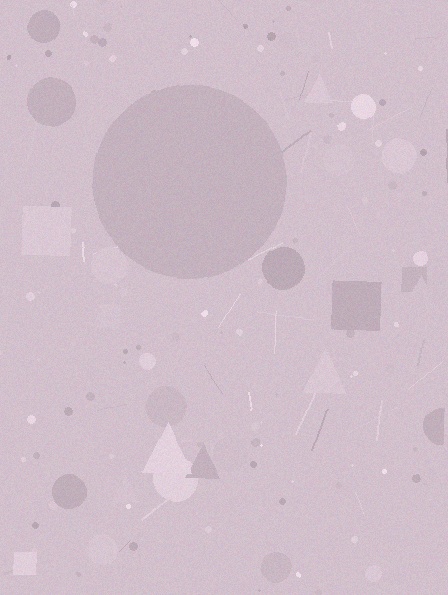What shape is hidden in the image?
A circle is hidden in the image.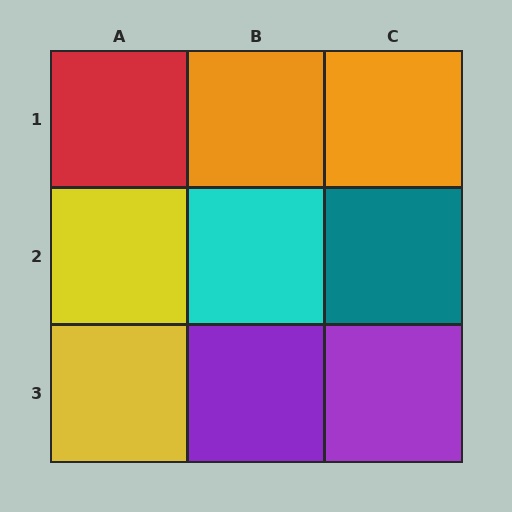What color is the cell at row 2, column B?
Cyan.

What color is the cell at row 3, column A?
Yellow.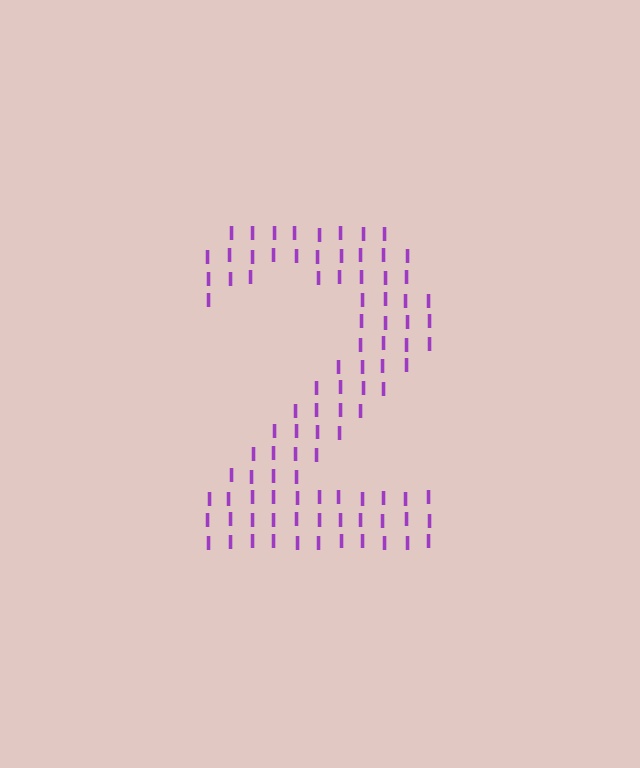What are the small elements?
The small elements are letter I's.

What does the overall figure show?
The overall figure shows the digit 2.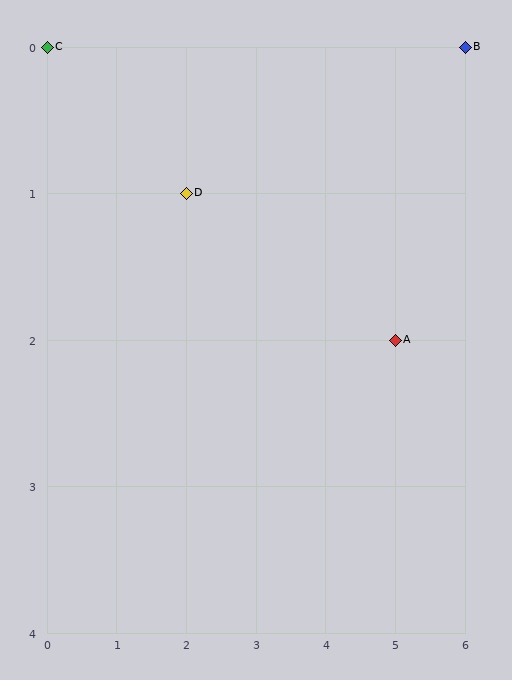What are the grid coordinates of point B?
Point B is at grid coordinates (6, 0).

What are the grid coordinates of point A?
Point A is at grid coordinates (5, 2).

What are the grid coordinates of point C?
Point C is at grid coordinates (0, 0).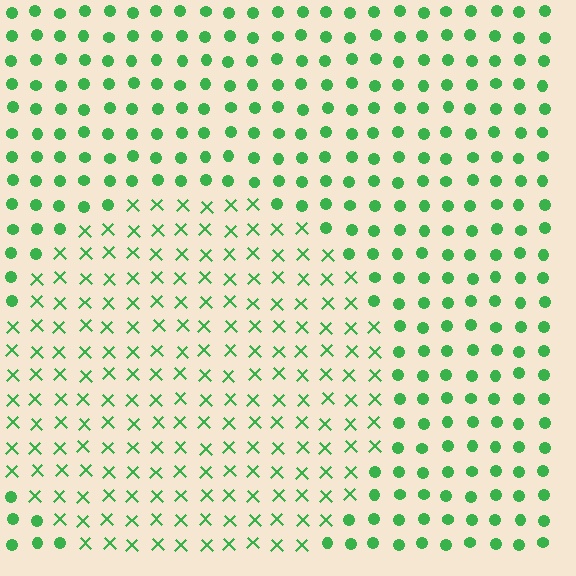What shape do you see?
I see a circle.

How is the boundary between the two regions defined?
The boundary is defined by a change in element shape: X marks inside vs. circles outside. All elements share the same color and spacing.